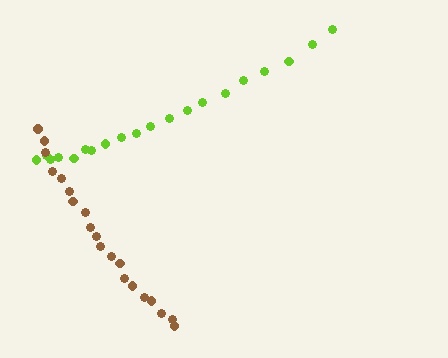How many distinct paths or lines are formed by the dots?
There are 2 distinct paths.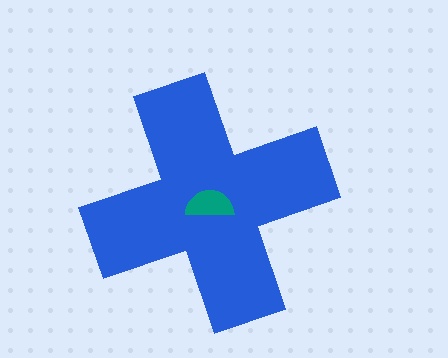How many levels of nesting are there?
2.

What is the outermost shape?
The blue cross.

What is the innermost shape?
The teal semicircle.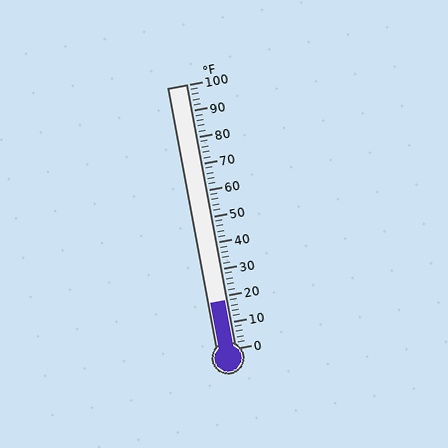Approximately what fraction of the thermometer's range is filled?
The thermometer is filled to approximately 20% of its range.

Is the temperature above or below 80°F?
The temperature is below 80°F.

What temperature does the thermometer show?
The thermometer shows approximately 18°F.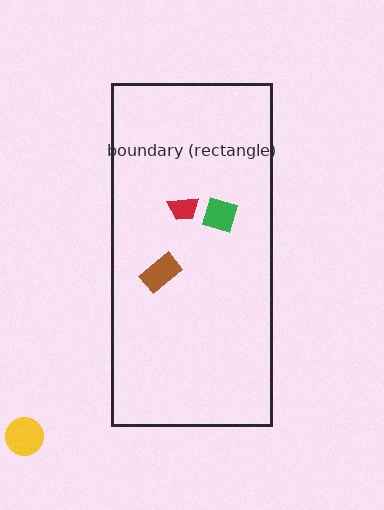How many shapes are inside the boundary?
3 inside, 1 outside.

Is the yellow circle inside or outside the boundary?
Outside.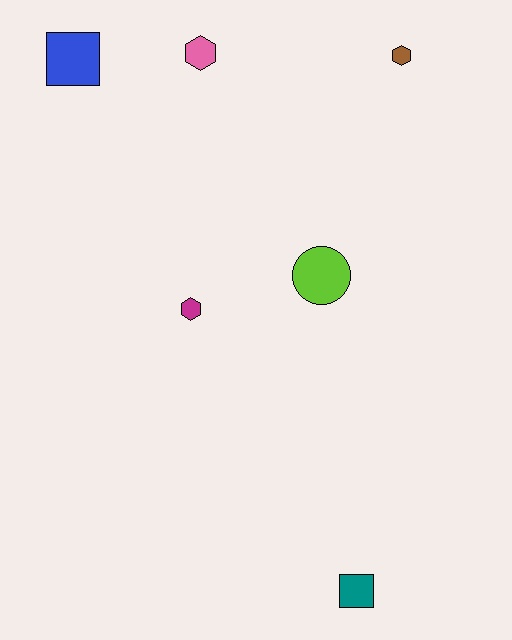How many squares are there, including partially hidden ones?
There are 2 squares.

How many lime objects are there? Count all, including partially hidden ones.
There is 1 lime object.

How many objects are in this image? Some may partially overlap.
There are 6 objects.